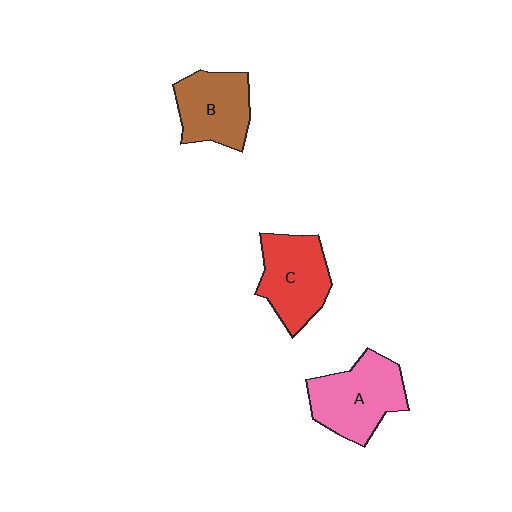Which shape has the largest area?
Shape A (pink).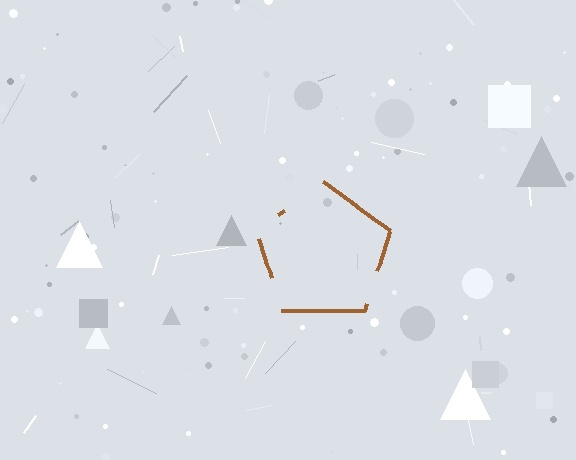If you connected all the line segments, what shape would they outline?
They would outline a pentagon.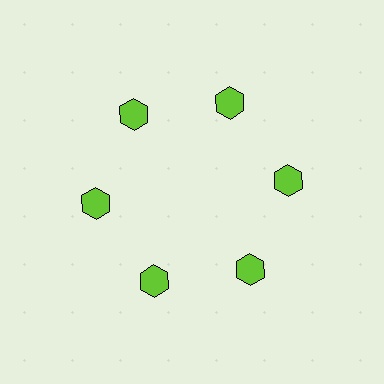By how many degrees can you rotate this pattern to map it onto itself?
The pattern maps onto itself every 60 degrees of rotation.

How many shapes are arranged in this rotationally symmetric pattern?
There are 6 shapes, arranged in 6 groups of 1.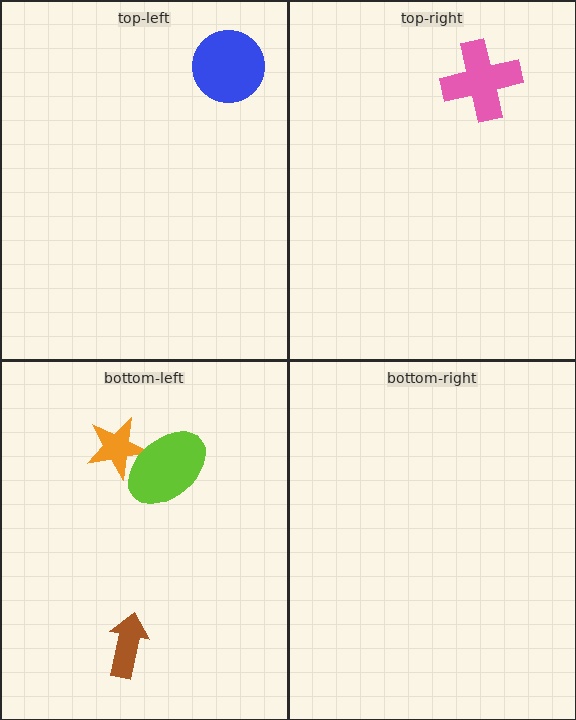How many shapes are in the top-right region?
1.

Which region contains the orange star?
The bottom-left region.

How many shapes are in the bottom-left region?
3.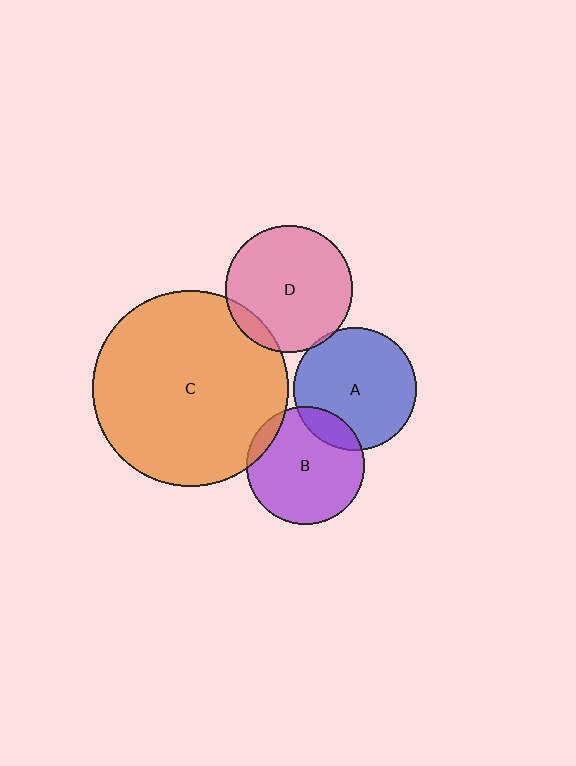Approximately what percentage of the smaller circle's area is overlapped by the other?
Approximately 5%.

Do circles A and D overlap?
Yes.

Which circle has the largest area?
Circle C (orange).